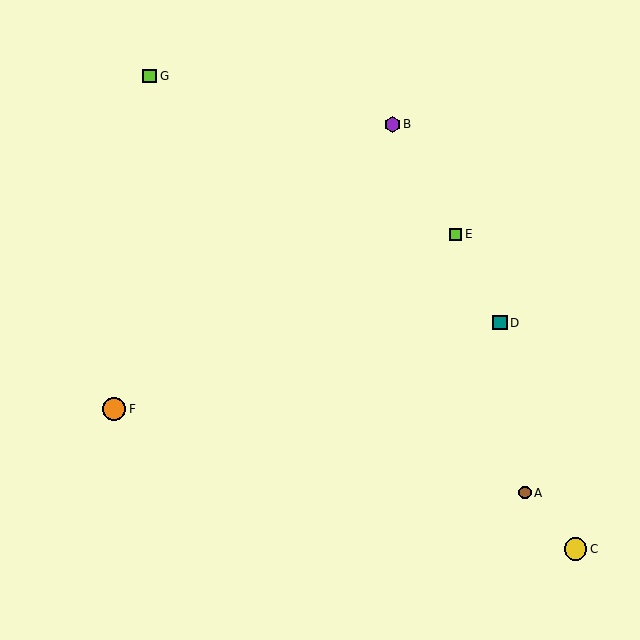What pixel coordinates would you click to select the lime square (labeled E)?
Click at (456, 234) to select the lime square E.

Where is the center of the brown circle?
The center of the brown circle is at (525, 493).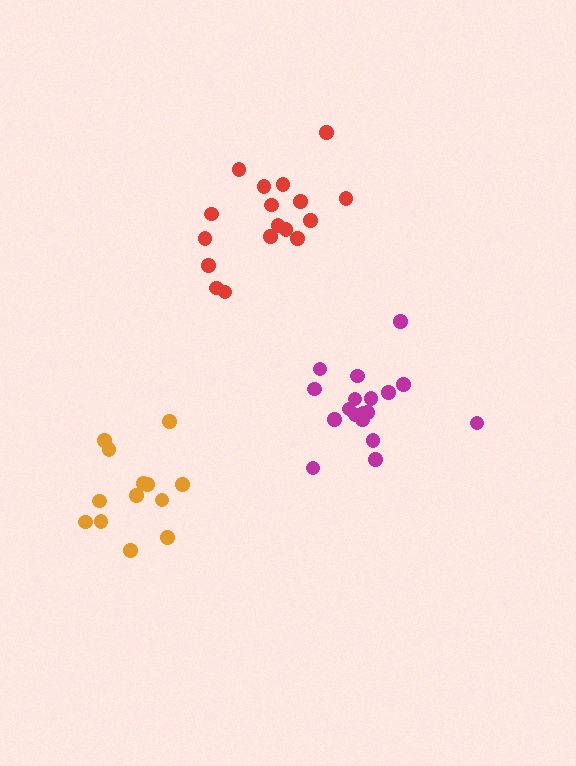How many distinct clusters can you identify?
There are 3 distinct clusters.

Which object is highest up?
The red cluster is topmost.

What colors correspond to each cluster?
The clusters are colored: orange, red, magenta.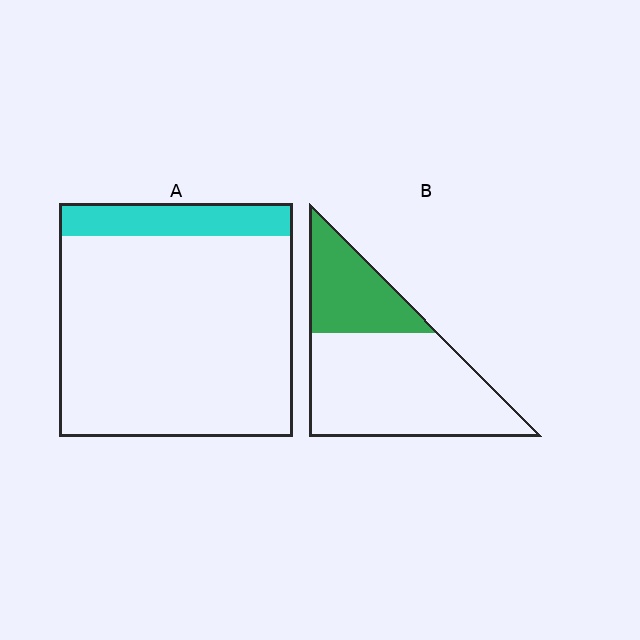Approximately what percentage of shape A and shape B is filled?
A is approximately 15% and B is approximately 30%.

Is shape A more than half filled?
No.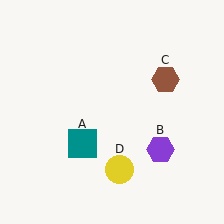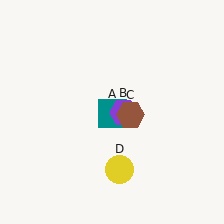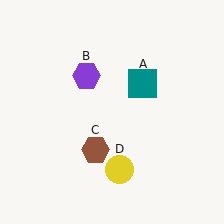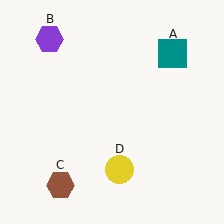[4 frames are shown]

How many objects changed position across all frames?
3 objects changed position: teal square (object A), purple hexagon (object B), brown hexagon (object C).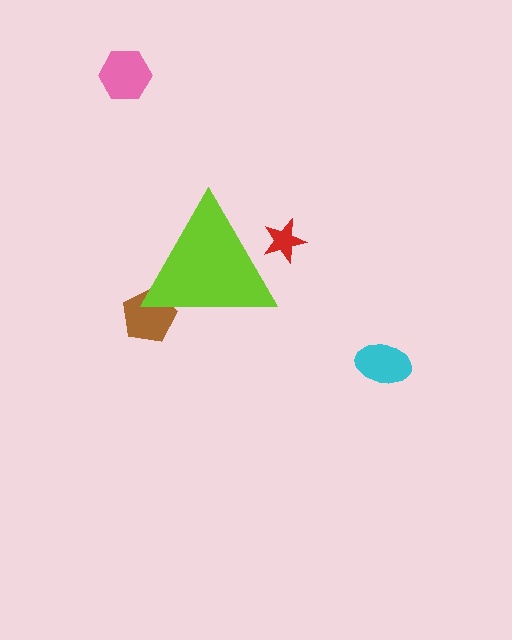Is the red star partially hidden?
Yes, the red star is partially hidden behind the lime triangle.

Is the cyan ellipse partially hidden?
No, the cyan ellipse is fully visible.